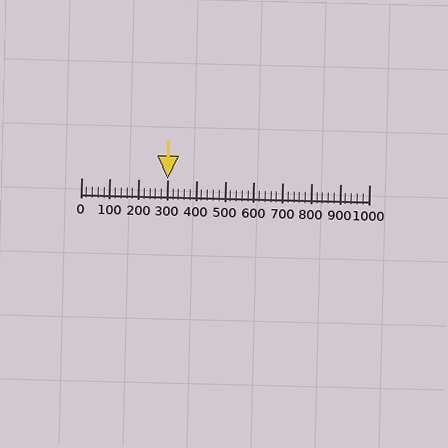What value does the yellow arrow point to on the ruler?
The yellow arrow points to approximately 301.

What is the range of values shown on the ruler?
The ruler shows values from 0 to 1000.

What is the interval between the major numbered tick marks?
The major tick marks are spaced 100 units apart.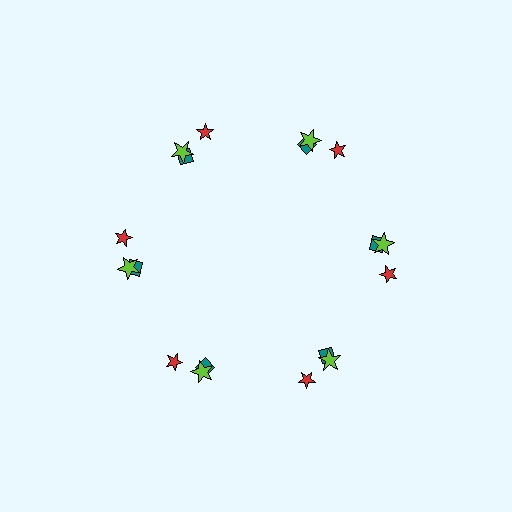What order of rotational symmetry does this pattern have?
This pattern has 6-fold rotational symmetry.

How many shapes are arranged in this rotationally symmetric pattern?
There are 18 shapes, arranged in 6 groups of 3.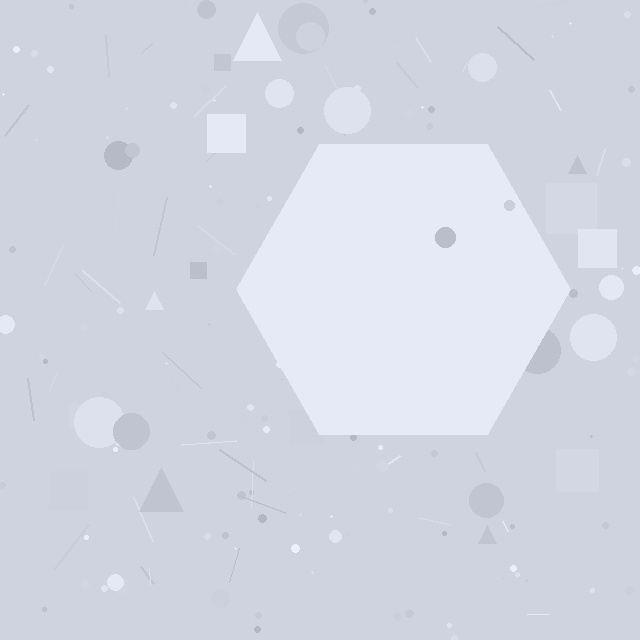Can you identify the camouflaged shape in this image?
The camouflaged shape is a hexagon.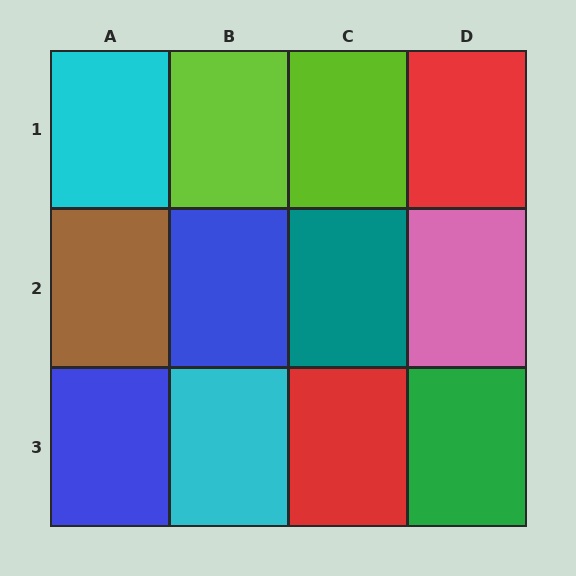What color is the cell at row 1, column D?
Red.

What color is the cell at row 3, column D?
Green.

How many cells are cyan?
2 cells are cyan.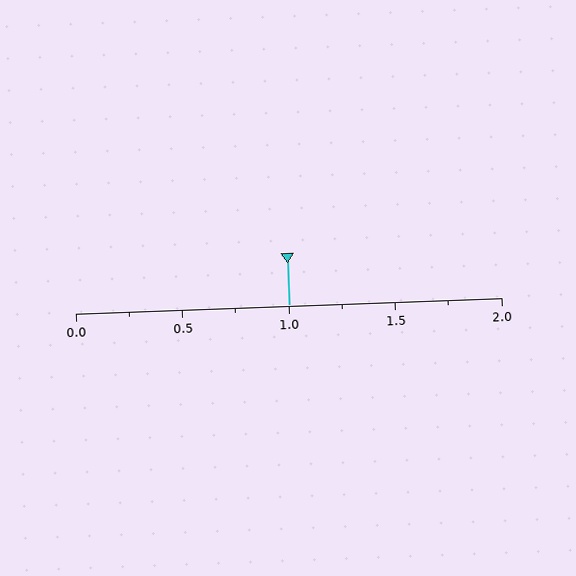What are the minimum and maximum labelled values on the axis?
The axis runs from 0.0 to 2.0.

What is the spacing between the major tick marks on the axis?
The major ticks are spaced 0.5 apart.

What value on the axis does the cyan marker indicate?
The marker indicates approximately 1.